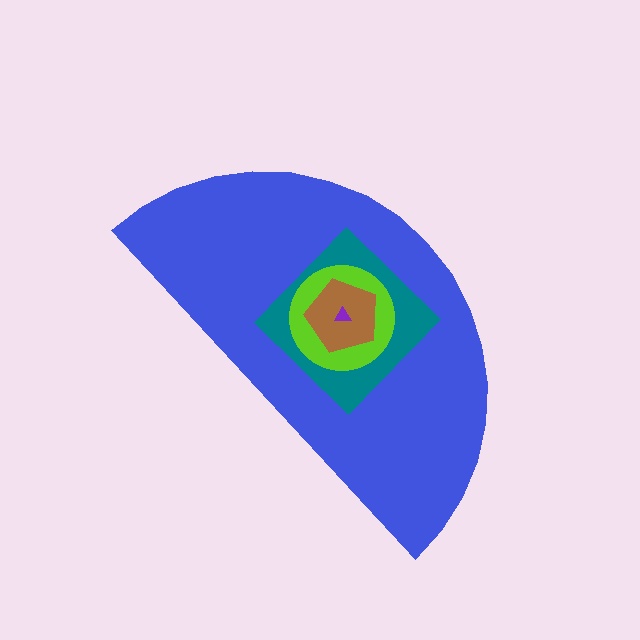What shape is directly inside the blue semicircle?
The teal diamond.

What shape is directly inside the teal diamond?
The lime circle.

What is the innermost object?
The purple triangle.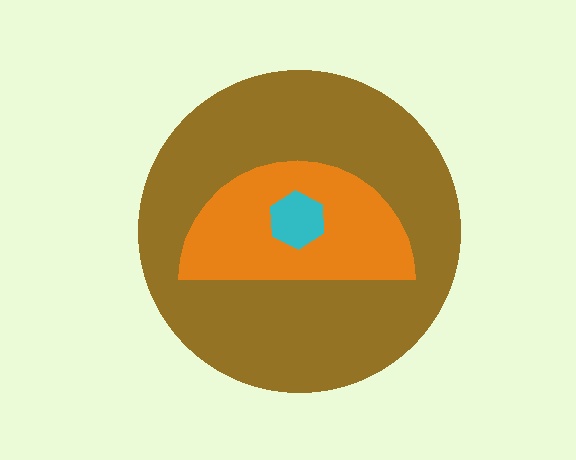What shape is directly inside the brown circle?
The orange semicircle.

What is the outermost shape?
The brown circle.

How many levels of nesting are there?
3.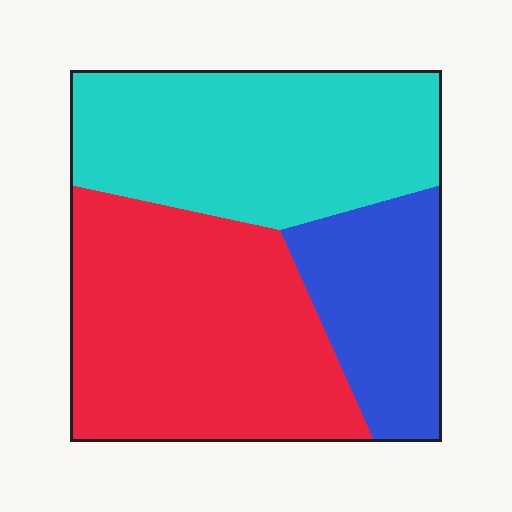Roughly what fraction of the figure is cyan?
Cyan covers 37% of the figure.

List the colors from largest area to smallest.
From largest to smallest: red, cyan, blue.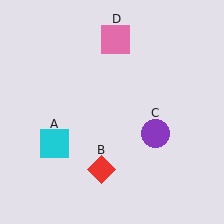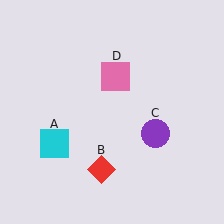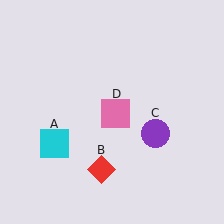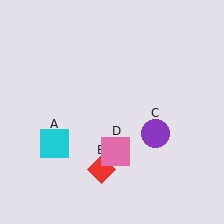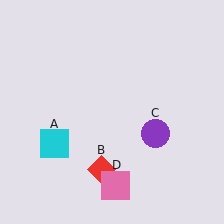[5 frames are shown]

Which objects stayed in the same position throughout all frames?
Cyan square (object A) and red diamond (object B) and purple circle (object C) remained stationary.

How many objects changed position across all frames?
1 object changed position: pink square (object D).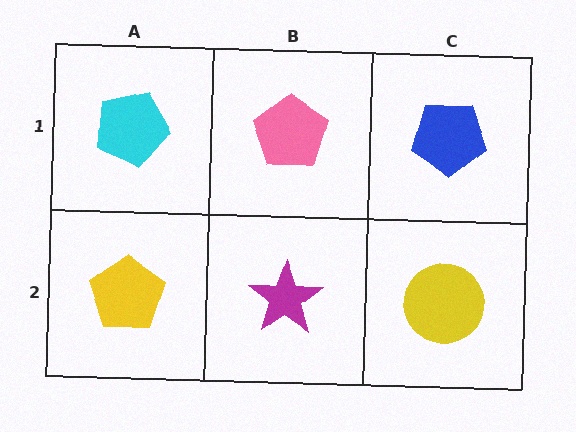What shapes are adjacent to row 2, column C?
A blue pentagon (row 1, column C), a magenta star (row 2, column B).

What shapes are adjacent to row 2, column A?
A cyan pentagon (row 1, column A), a magenta star (row 2, column B).